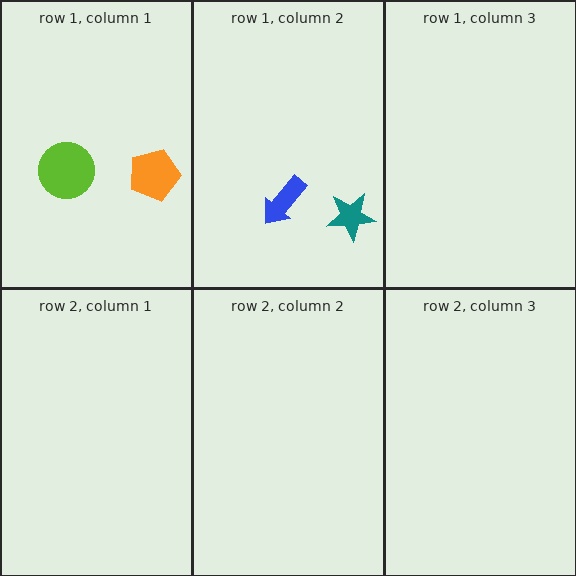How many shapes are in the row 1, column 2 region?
2.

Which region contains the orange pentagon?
The row 1, column 1 region.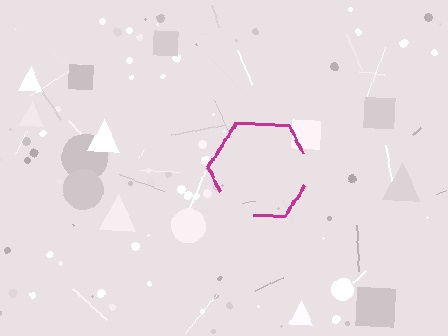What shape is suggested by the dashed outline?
The dashed outline suggests a hexagon.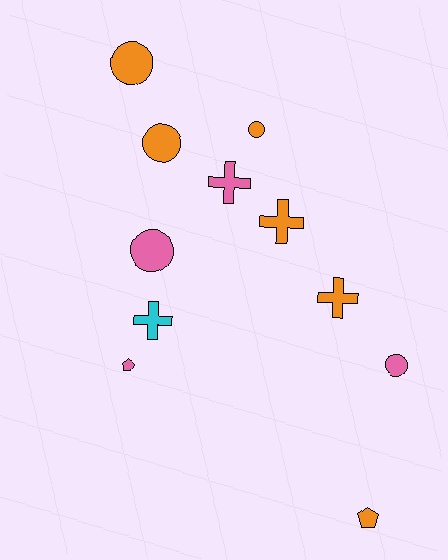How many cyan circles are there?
There are no cyan circles.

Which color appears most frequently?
Orange, with 6 objects.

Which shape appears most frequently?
Circle, with 5 objects.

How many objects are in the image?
There are 11 objects.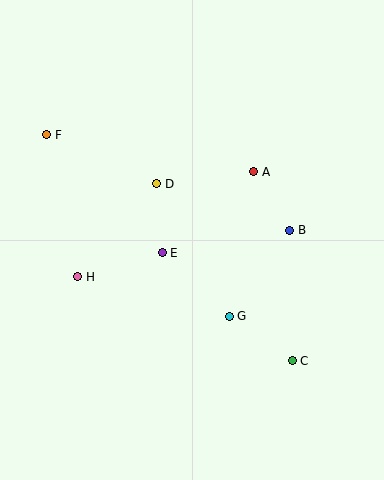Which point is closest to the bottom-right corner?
Point C is closest to the bottom-right corner.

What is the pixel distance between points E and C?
The distance between E and C is 169 pixels.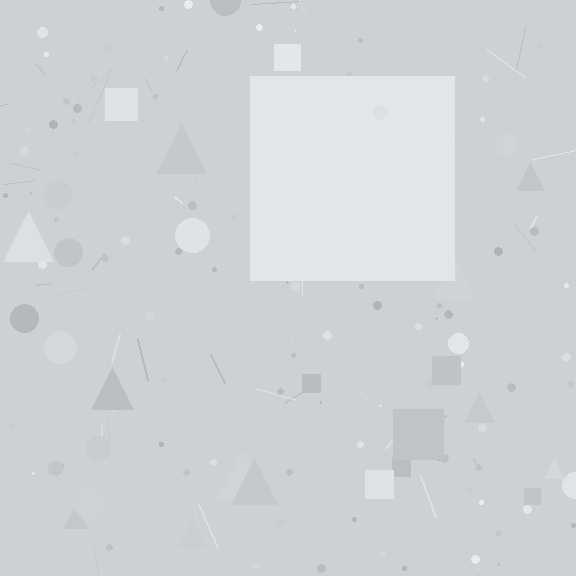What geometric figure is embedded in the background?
A square is embedded in the background.